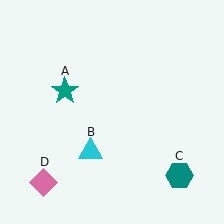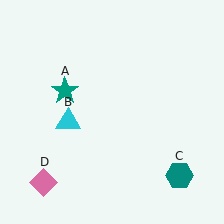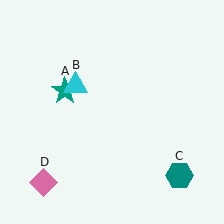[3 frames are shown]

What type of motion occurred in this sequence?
The cyan triangle (object B) rotated clockwise around the center of the scene.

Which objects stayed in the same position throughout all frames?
Teal star (object A) and teal hexagon (object C) and pink diamond (object D) remained stationary.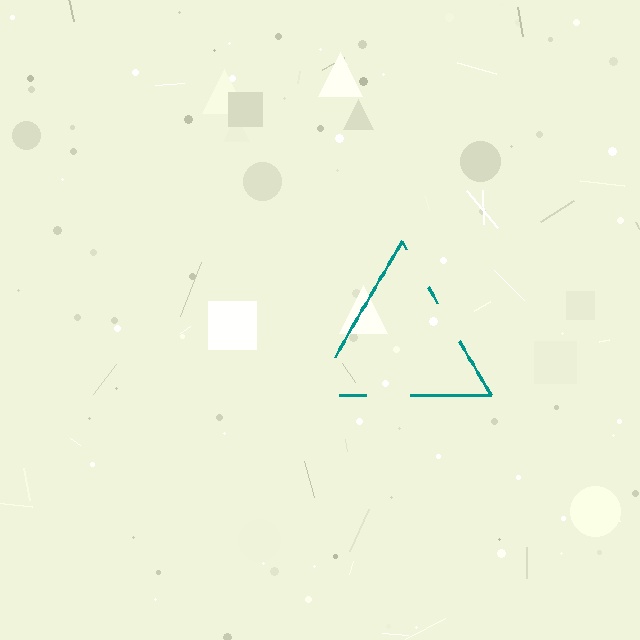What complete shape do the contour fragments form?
The contour fragments form a triangle.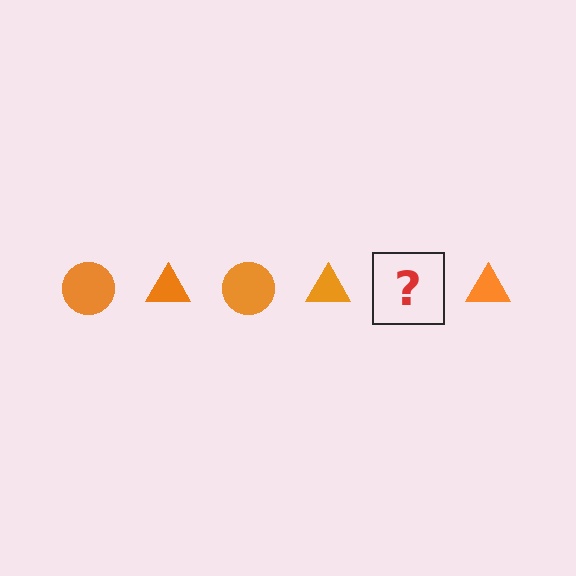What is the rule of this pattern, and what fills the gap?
The rule is that the pattern cycles through circle, triangle shapes in orange. The gap should be filled with an orange circle.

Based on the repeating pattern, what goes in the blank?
The blank should be an orange circle.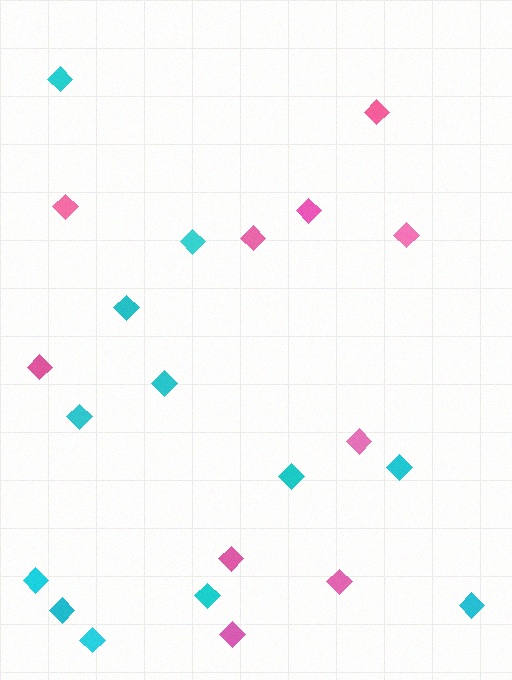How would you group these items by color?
There are 2 groups: one group of cyan diamonds (12) and one group of pink diamonds (10).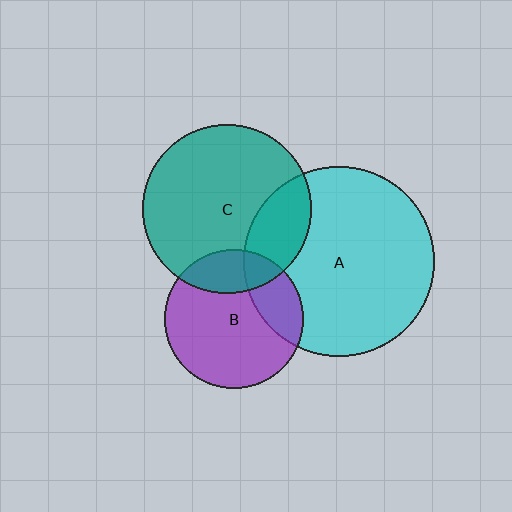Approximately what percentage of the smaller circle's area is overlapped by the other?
Approximately 25%.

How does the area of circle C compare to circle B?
Approximately 1.5 times.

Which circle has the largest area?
Circle A (cyan).